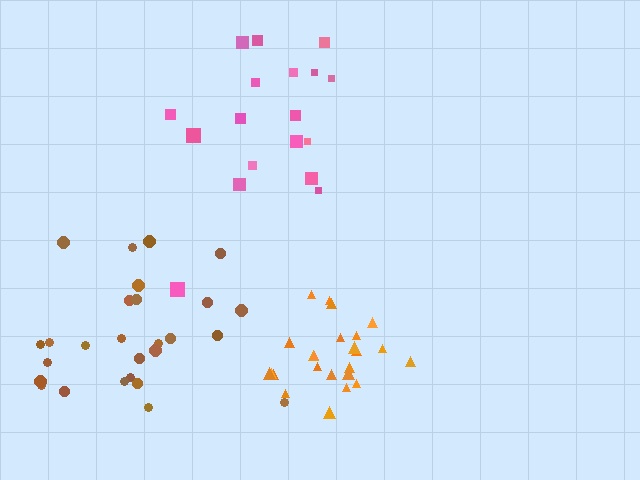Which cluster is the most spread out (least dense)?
Pink.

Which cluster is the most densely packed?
Orange.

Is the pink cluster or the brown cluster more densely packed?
Brown.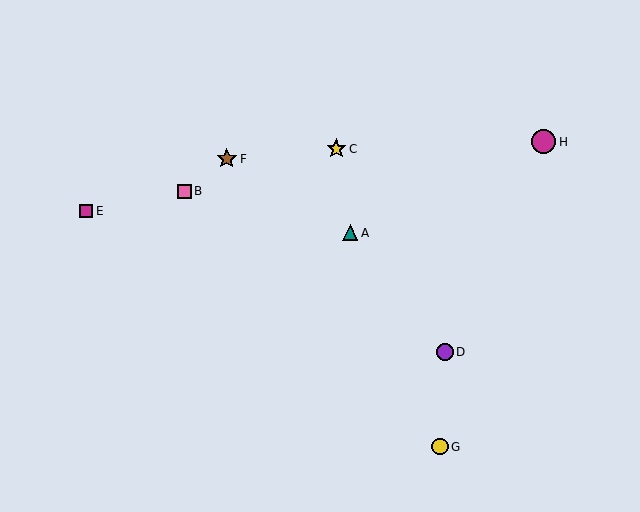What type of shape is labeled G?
Shape G is a yellow circle.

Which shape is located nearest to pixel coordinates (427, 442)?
The yellow circle (labeled G) at (440, 447) is nearest to that location.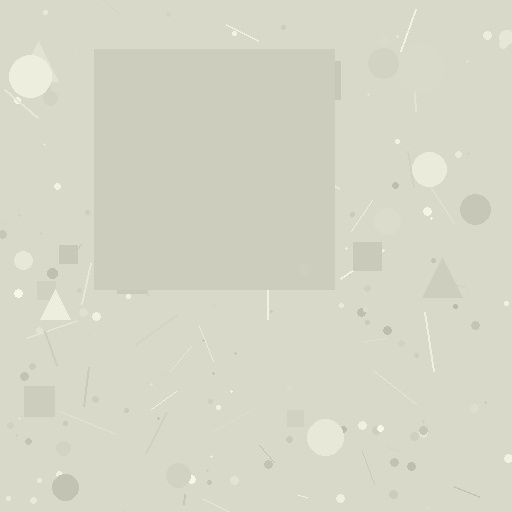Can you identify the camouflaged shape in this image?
The camouflaged shape is a square.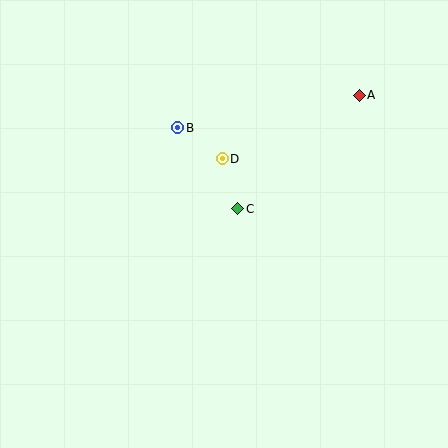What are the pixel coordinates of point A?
Point A is at (359, 95).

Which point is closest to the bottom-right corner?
Point C is closest to the bottom-right corner.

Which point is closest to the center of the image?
Point C at (238, 209) is closest to the center.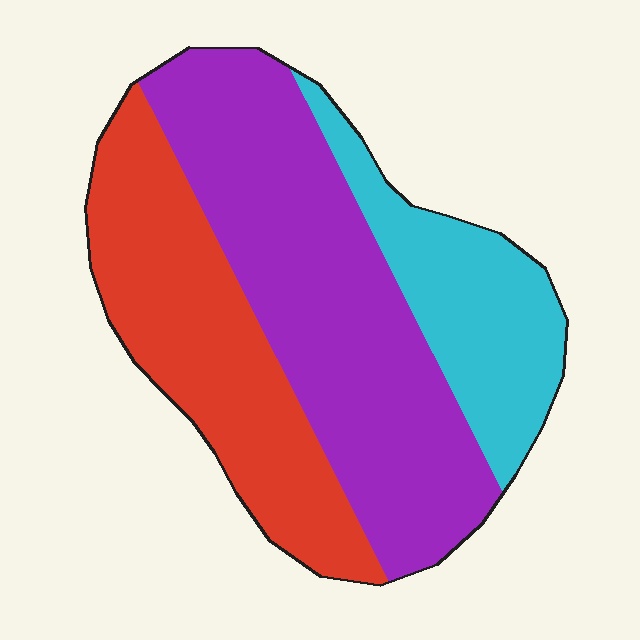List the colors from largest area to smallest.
From largest to smallest: purple, red, cyan.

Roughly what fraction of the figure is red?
Red takes up between a sixth and a third of the figure.